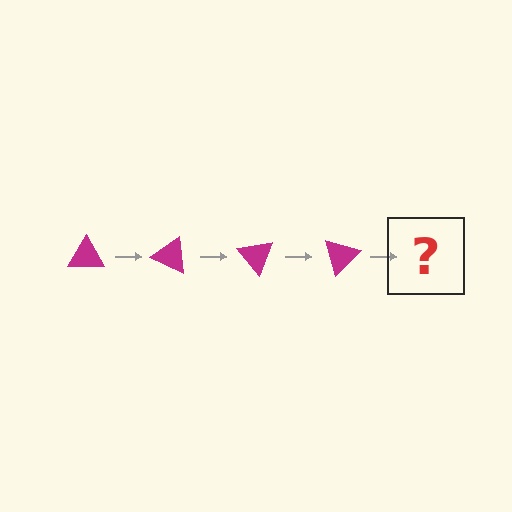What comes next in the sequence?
The next element should be a magenta triangle rotated 100 degrees.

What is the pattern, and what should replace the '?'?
The pattern is that the triangle rotates 25 degrees each step. The '?' should be a magenta triangle rotated 100 degrees.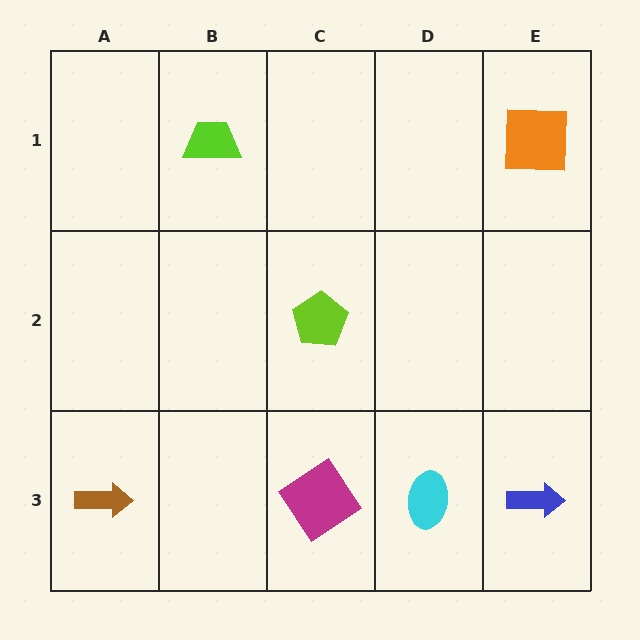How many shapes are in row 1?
2 shapes.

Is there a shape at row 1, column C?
No, that cell is empty.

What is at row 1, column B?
A lime trapezoid.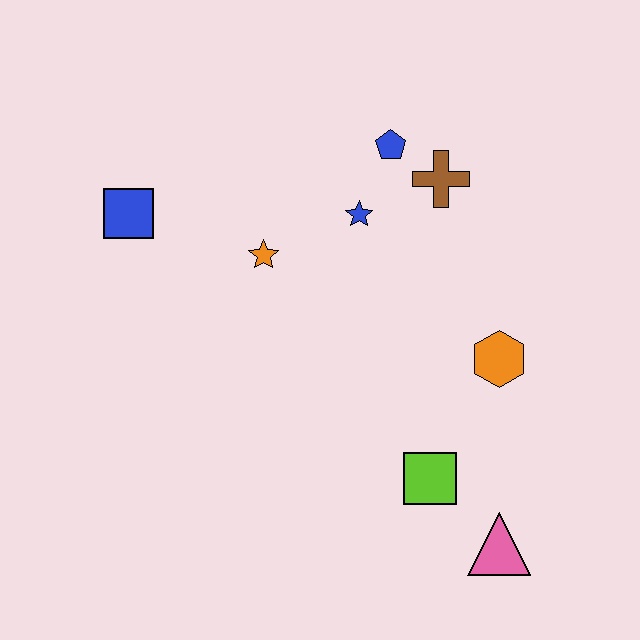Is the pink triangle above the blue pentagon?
No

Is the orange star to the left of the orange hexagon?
Yes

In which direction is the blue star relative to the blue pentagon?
The blue star is below the blue pentagon.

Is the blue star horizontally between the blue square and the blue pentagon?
Yes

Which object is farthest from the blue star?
The pink triangle is farthest from the blue star.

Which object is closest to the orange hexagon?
The lime square is closest to the orange hexagon.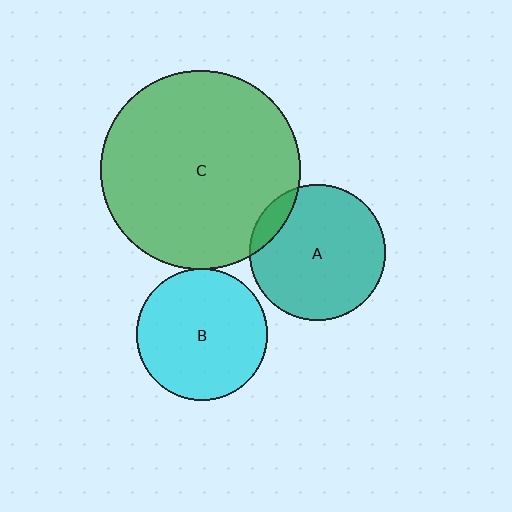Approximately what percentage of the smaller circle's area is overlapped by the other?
Approximately 10%.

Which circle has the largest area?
Circle C (green).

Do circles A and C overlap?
Yes.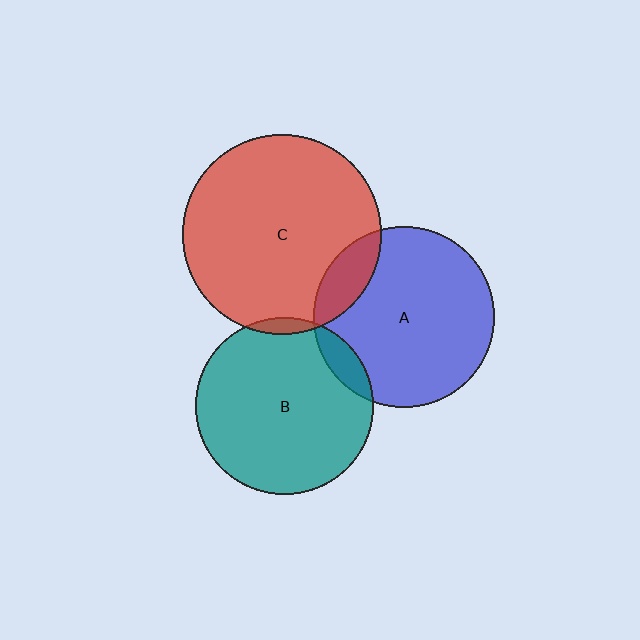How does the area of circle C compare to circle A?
Approximately 1.2 times.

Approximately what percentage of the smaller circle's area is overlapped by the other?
Approximately 10%.